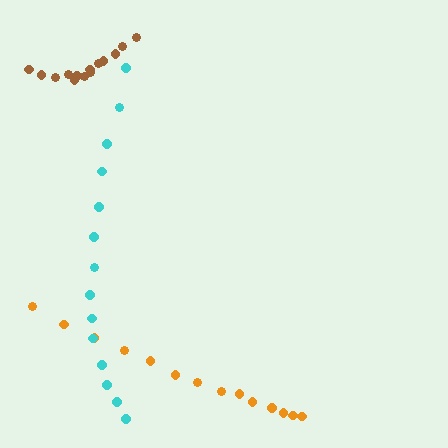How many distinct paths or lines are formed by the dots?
There are 3 distinct paths.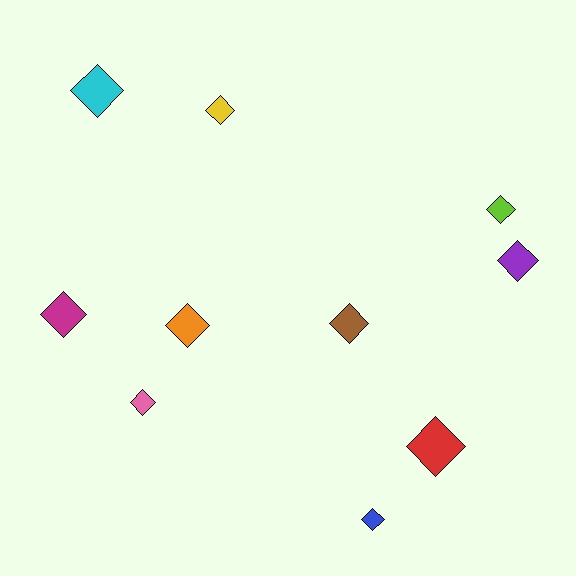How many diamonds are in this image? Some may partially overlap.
There are 10 diamonds.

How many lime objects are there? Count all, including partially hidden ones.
There is 1 lime object.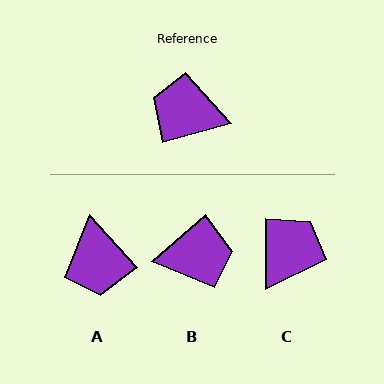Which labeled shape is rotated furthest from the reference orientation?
B, about 154 degrees away.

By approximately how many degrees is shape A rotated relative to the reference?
Approximately 116 degrees counter-clockwise.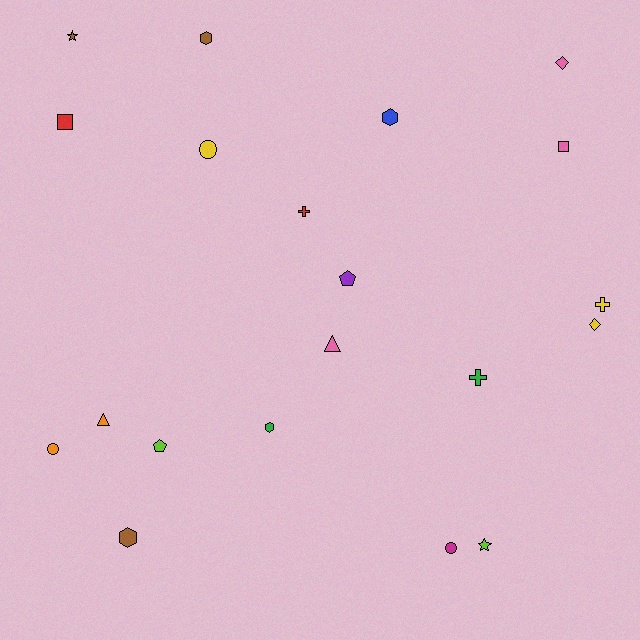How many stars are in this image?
There are 2 stars.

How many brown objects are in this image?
There are 3 brown objects.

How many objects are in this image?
There are 20 objects.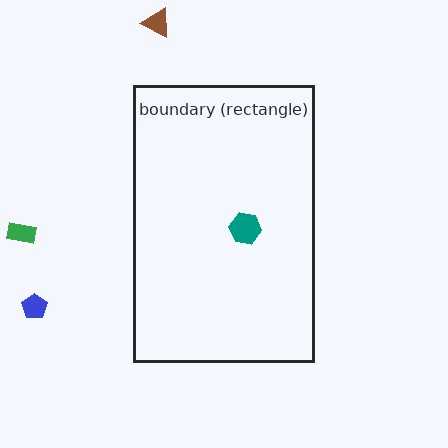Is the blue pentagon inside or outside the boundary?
Outside.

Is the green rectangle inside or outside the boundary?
Outside.